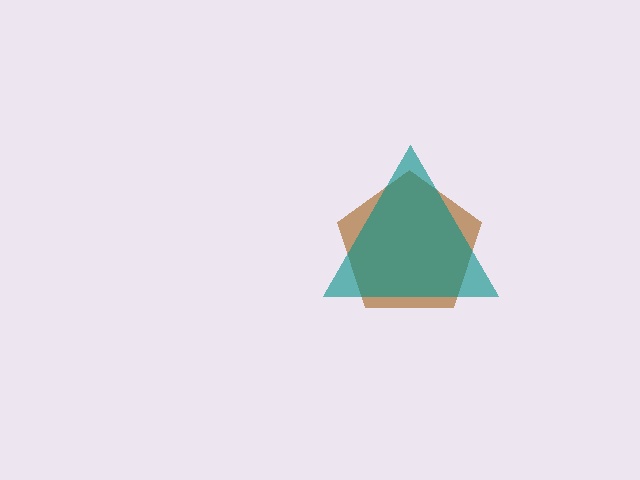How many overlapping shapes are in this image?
There are 2 overlapping shapes in the image.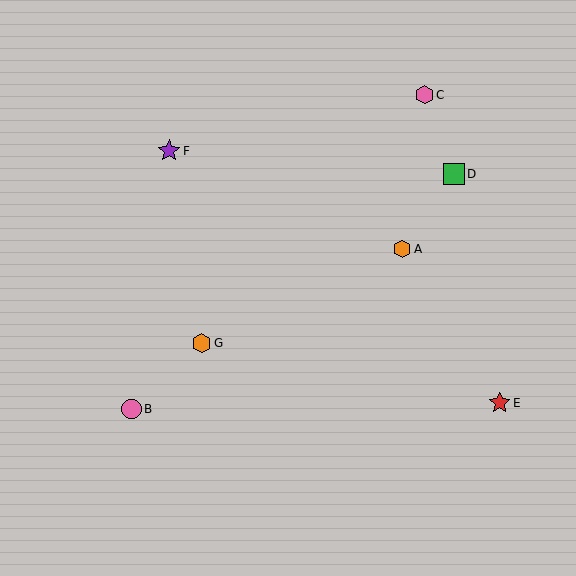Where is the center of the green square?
The center of the green square is at (454, 174).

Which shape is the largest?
The purple star (labeled F) is the largest.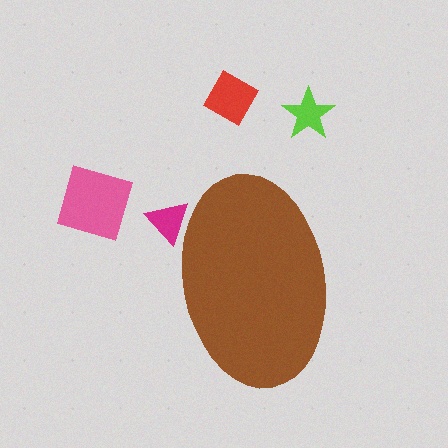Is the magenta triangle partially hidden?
Yes, the magenta triangle is partially hidden behind the brown ellipse.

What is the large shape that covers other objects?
A brown ellipse.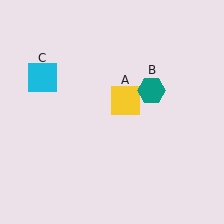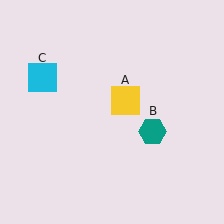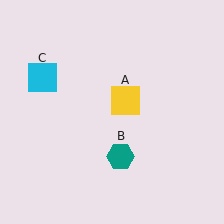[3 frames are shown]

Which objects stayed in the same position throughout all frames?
Yellow square (object A) and cyan square (object C) remained stationary.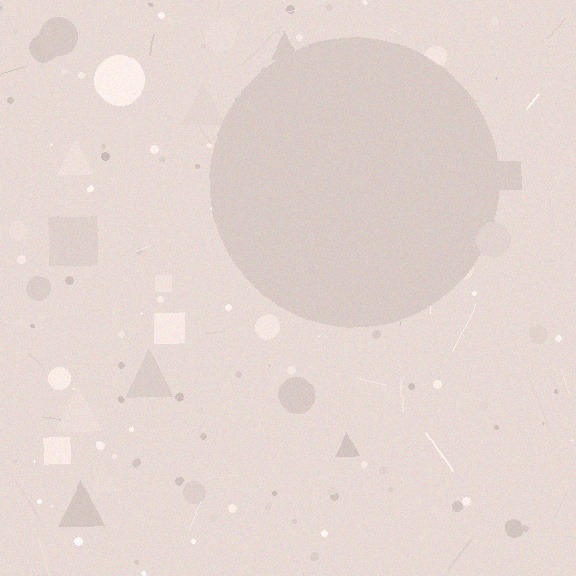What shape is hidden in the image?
A circle is hidden in the image.